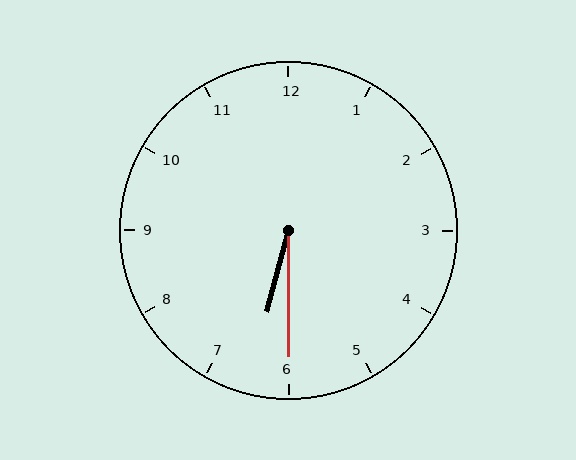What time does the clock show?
6:30.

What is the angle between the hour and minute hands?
Approximately 15 degrees.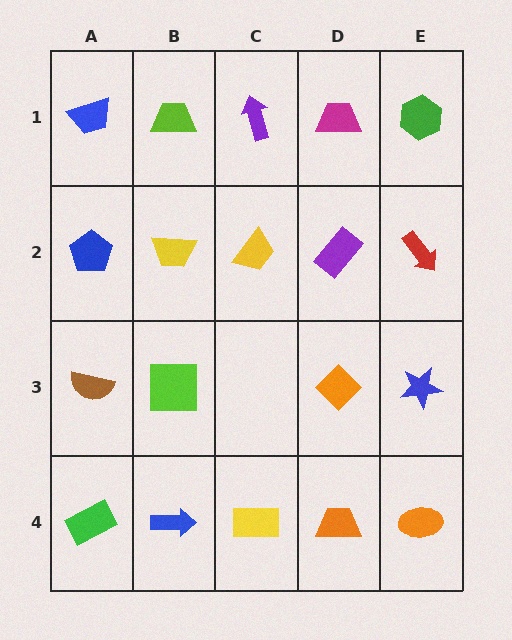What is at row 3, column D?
An orange diamond.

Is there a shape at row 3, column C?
No, that cell is empty.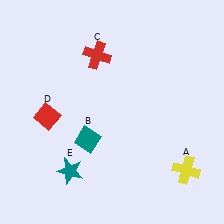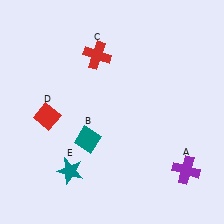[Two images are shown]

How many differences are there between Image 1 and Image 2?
There is 1 difference between the two images.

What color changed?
The cross (A) changed from yellow in Image 1 to purple in Image 2.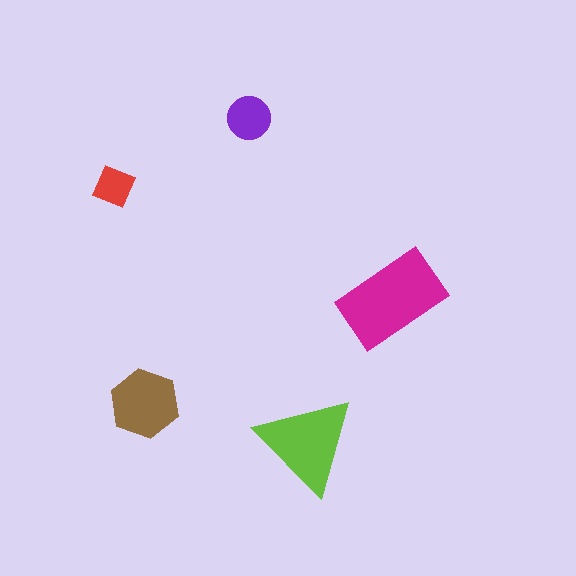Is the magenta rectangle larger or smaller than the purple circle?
Larger.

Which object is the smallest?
The red square.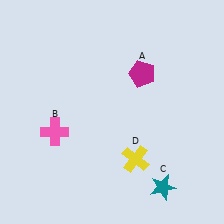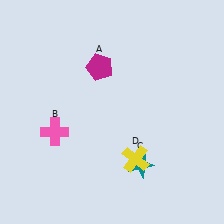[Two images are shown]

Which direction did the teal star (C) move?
The teal star (C) moved up.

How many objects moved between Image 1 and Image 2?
2 objects moved between the two images.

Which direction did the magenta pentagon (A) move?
The magenta pentagon (A) moved left.